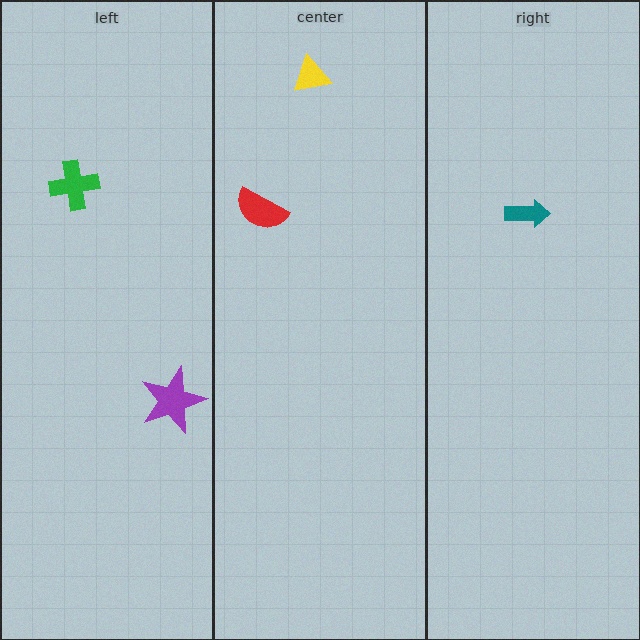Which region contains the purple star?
The left region.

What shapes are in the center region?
The yellow triangle, the red semicircle.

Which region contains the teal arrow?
The right region.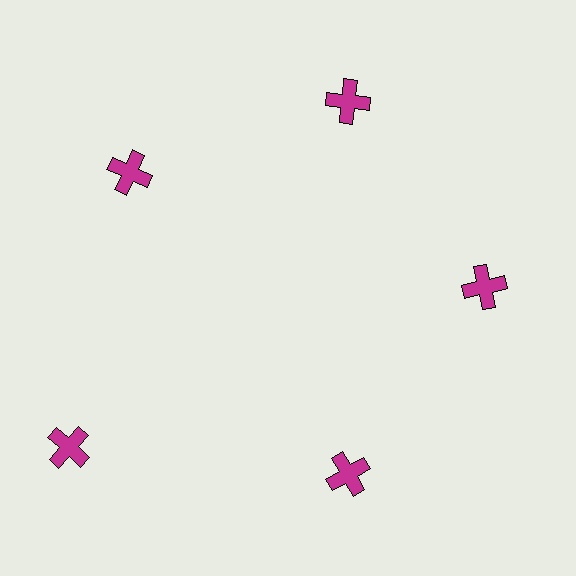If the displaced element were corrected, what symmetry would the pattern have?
It would have 5-fold rotational symmetry — the pattern would map onto itself every 72 degrees.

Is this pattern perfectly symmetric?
No. The 5 magenta crosses are arranged in a ring, but one element near the 8 o'clock position is pushed outward from the center, breaking the 5-fold rotational symmetry.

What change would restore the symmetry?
The symmetry would be restored by moving it inward, back onto the ring so that all 5 crosses sit at equal angles and equal distance from the center.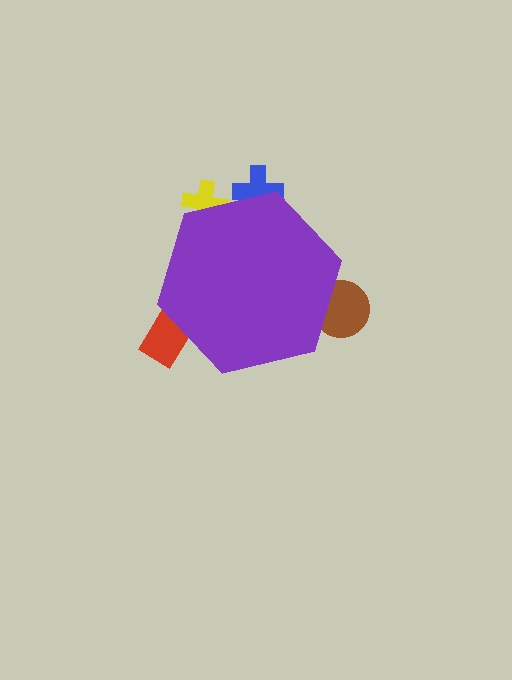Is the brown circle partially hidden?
Yes, the brown circle is partially hidden behind the purple hexagon.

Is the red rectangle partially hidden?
Yes, the red rectangle is partially hidden behind the purple hexagon.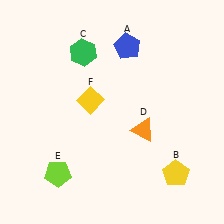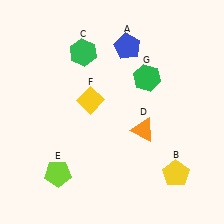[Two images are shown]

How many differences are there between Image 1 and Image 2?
There is 1 difference between the two images.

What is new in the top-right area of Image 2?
A green hexagon (G) was added in the top-right area of Image 2.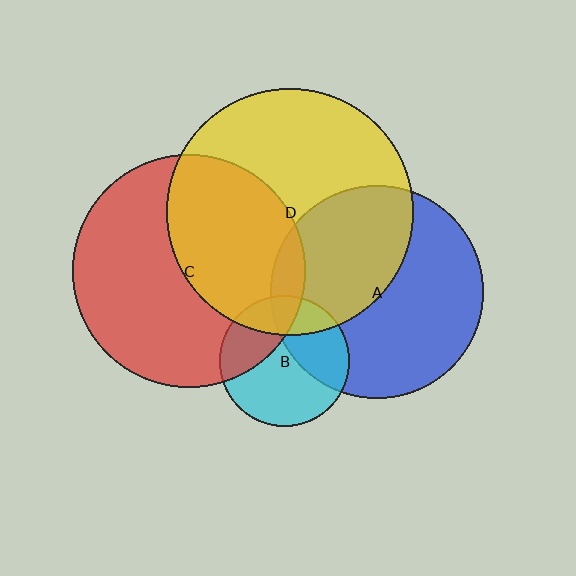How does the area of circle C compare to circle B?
Approximately 3.2 times.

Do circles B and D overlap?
Yes.